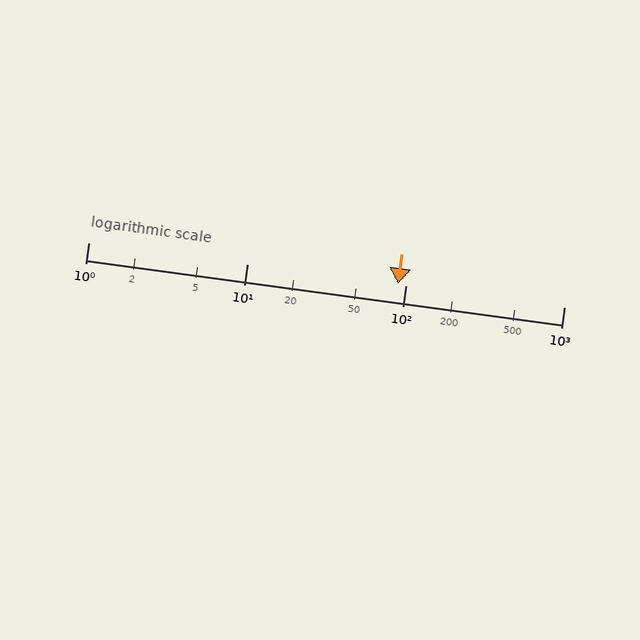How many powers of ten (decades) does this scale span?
The scale spans 3 decades, from 1 to 1000.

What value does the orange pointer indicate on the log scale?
The pointer indicates approximately 90.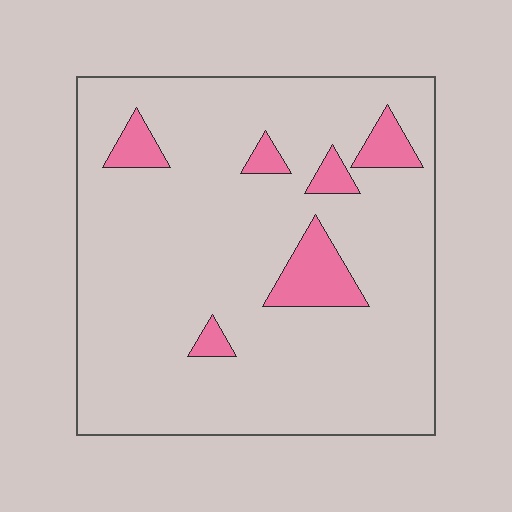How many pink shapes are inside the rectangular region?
6.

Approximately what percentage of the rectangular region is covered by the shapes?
Approximately 10%.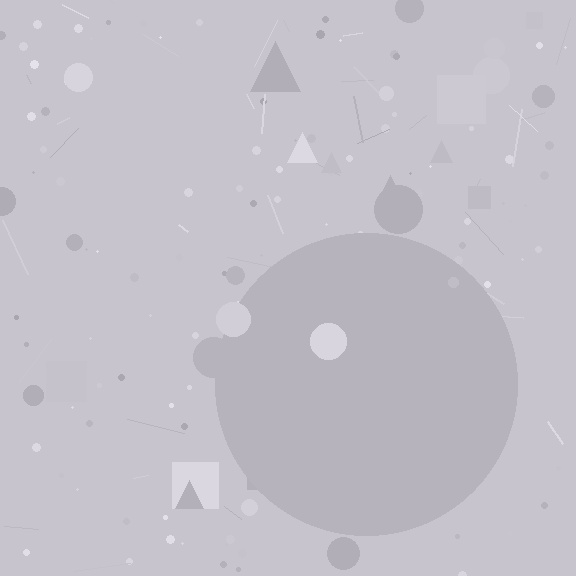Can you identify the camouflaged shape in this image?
The camouflaged shape is a circle.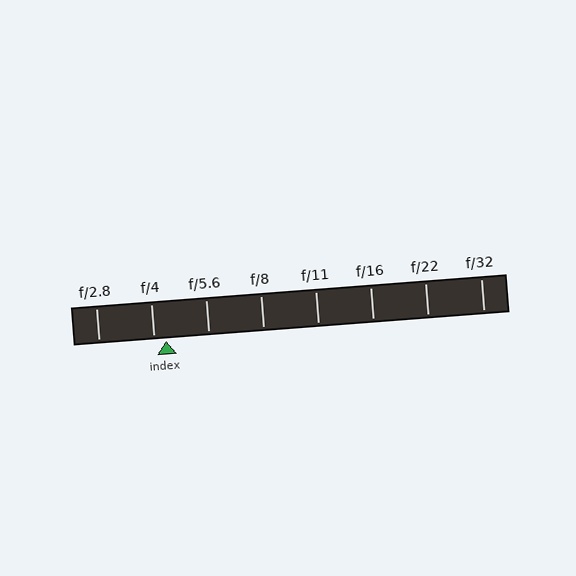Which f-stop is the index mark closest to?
The index mark is closest to f/4.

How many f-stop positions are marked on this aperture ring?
There are 8 f-stop positions marked.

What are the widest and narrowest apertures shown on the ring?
The widest aperture shown is f/2.8 and the narrowest is f/32.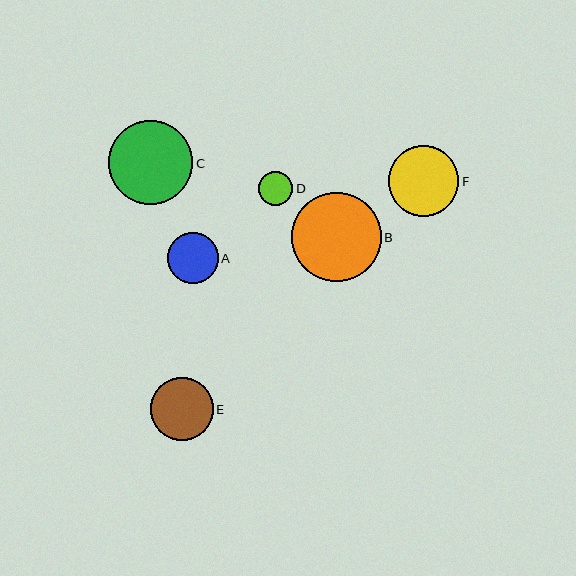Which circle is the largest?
Circle B is the largest with a size of approximately 90 pixels.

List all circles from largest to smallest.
From largest to smallest: B, C, F, E, A, D.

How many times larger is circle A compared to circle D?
Circle A is approximately 1.5 times the size of circle D.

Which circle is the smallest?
Circle D is the smallest with a size of approximately 34 pixels.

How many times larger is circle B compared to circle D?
Circle B is approximately 2.6 times the size of circle D.